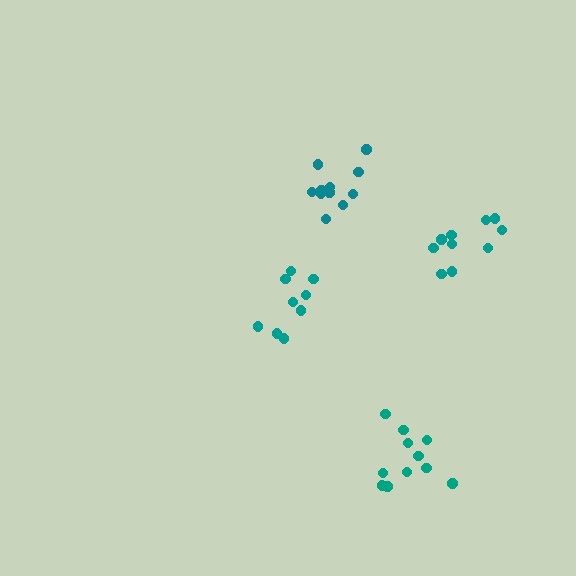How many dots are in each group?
Group 1: 11 dots, Group 2: 11 dots, Group 3: 9 dots, Group 4: 10 dots (41 total).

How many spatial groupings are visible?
There are 4 spatial groupings.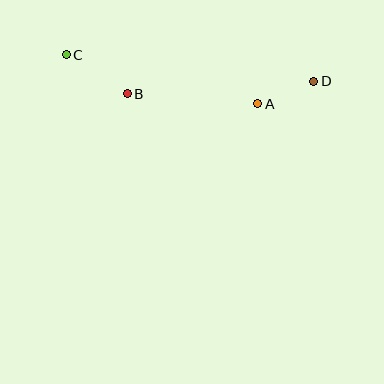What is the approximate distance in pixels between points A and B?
The distance between A and B is approximately 131 pixels.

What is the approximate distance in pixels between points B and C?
The distance between B and C is approximately 72 pixels.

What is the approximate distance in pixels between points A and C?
The distance between A and C is approximately 198 pixels.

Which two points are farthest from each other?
Points C and D are farthest from each other.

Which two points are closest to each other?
Points A and D are closest to each other.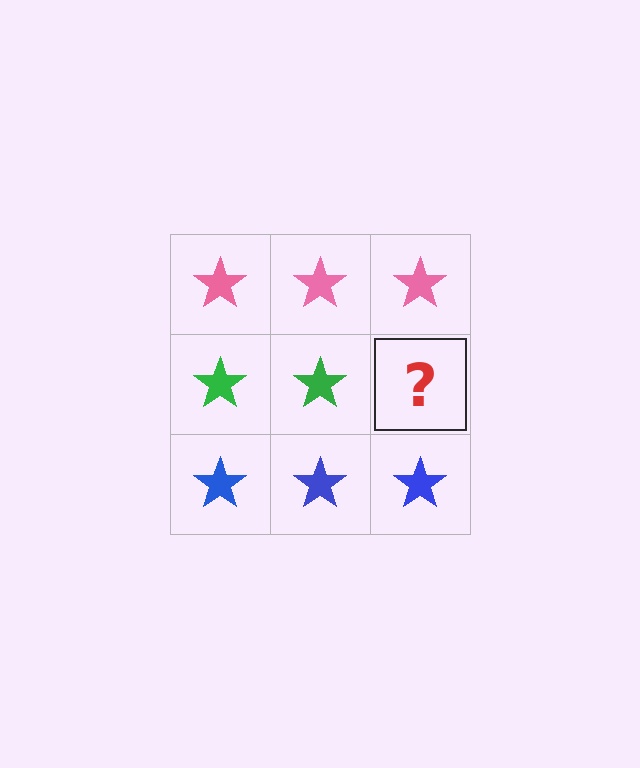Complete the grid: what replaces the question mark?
The question mark should be replaced with a green star.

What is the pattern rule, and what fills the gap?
The rule is that each row has a consistent color. The gap should be filled with a green star.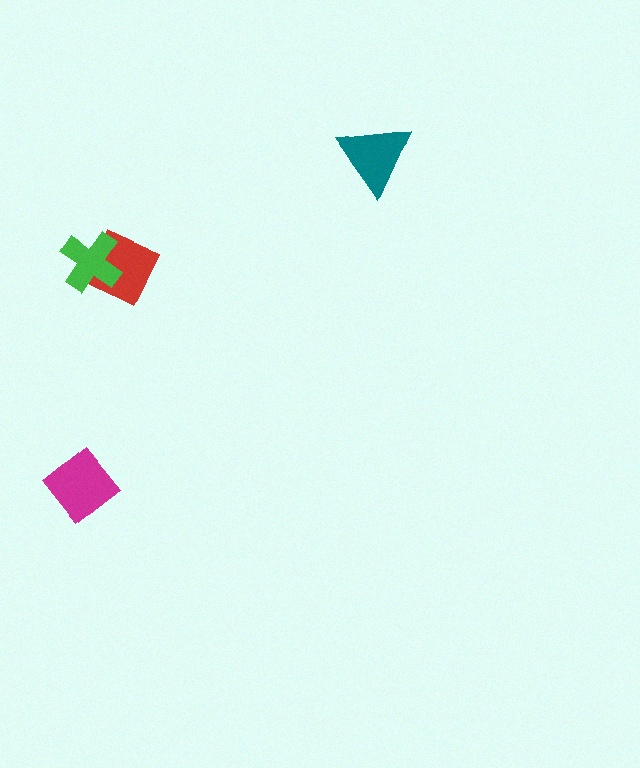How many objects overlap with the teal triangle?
0 objects overlap with the teal triangle.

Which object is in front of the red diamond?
The green cross is in front of the red diamond.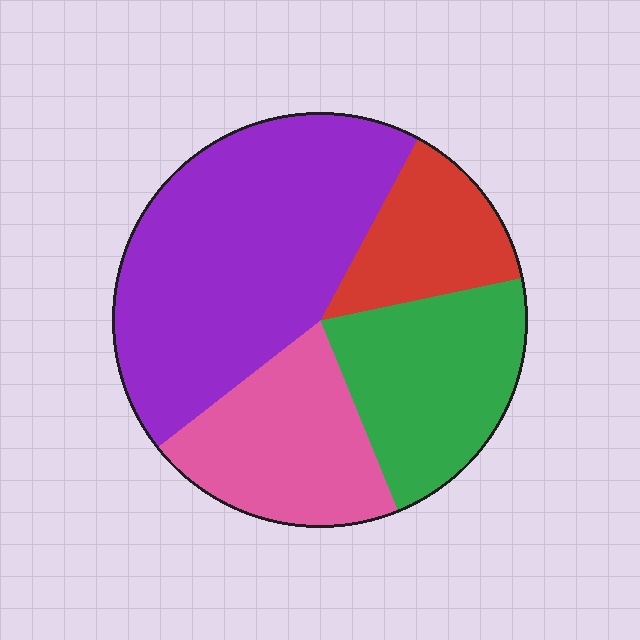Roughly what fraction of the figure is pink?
Pink takes up between a sixth and a third of the figure.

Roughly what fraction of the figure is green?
Green takes up about one fifth (1/5) of the figure.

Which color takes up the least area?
Red, at roughly 15%.